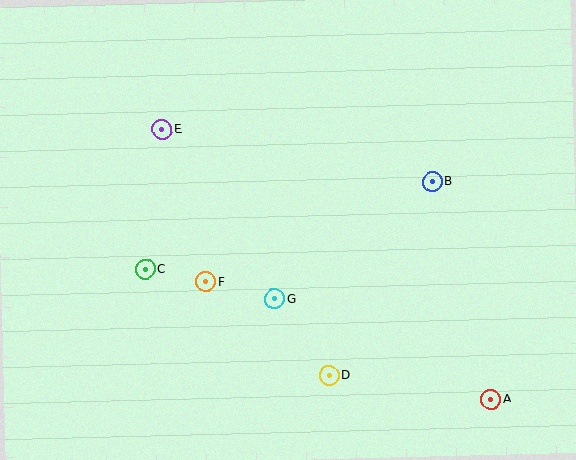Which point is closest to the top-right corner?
Point B is closest to the top-right corner.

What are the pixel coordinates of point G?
Point G is at (274, 299).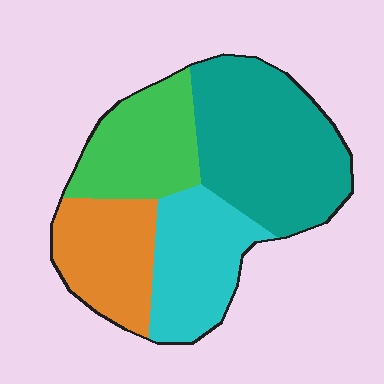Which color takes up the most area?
Teal, at roughly 35%.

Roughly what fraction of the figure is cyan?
Cyan covers roughly 20% of the figure.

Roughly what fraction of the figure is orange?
Orange covers roughly 20% of the figure.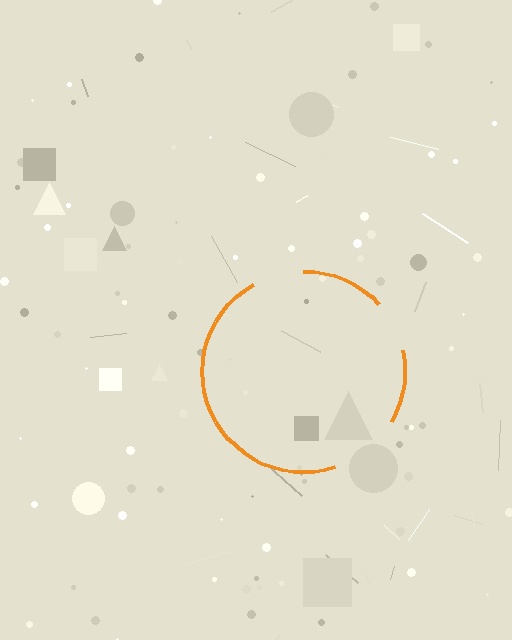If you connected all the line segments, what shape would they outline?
They would outline a circle.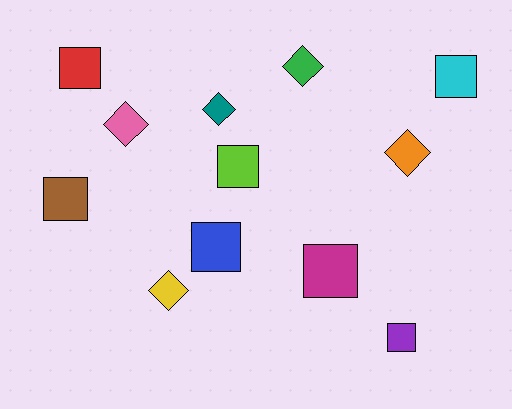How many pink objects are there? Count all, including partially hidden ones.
There is 1 pink object.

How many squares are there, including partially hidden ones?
There are 7 squares.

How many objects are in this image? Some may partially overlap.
There are 12 objects.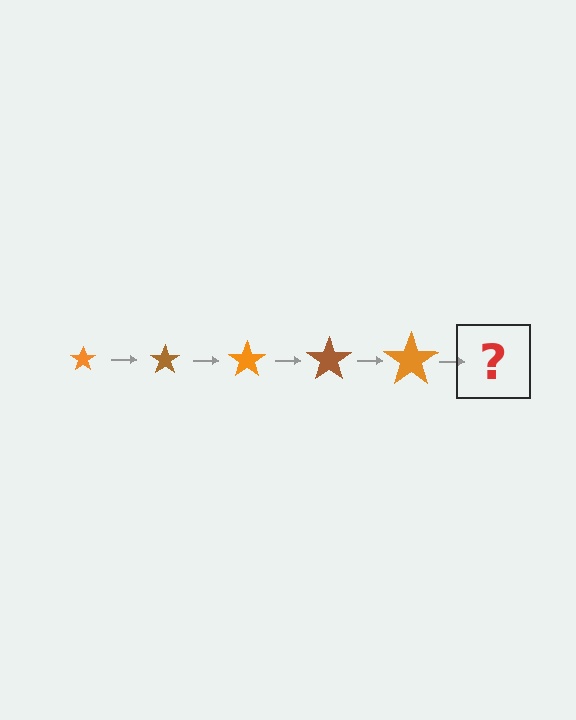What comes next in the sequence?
The next element should be a brown star, larger than the previous one.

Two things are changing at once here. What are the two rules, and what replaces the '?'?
The two rules are that the star grows larger each step and the color cycles through orange and brown. The '?' should be a brown star, larger than the previous one.